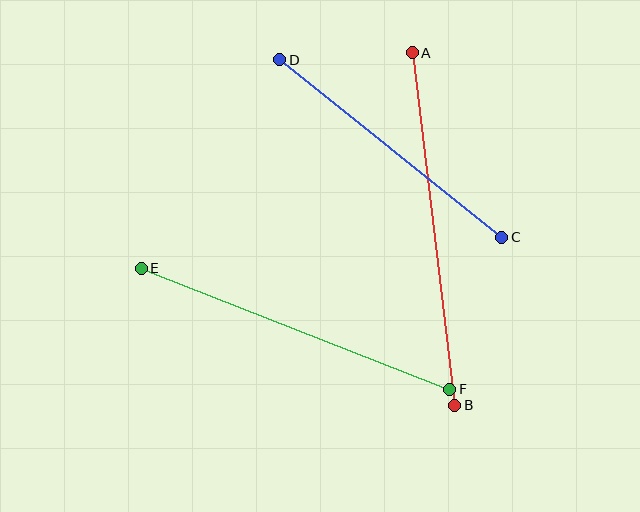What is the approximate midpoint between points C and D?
The midpoint is at approximately (391, 149) pixels.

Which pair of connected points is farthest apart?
Points A and B are farthest apart.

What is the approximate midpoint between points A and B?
The midpoint is at approximately (433, 229) pixels.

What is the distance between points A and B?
The distance is approximately 355 pixels.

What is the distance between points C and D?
The distance is approximately 284 pixels.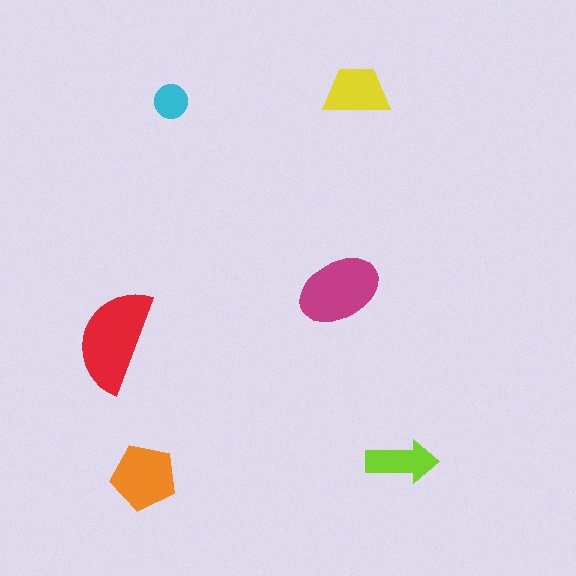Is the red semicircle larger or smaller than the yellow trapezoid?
Larger.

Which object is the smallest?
The cyan circle.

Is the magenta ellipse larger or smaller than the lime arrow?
Larger.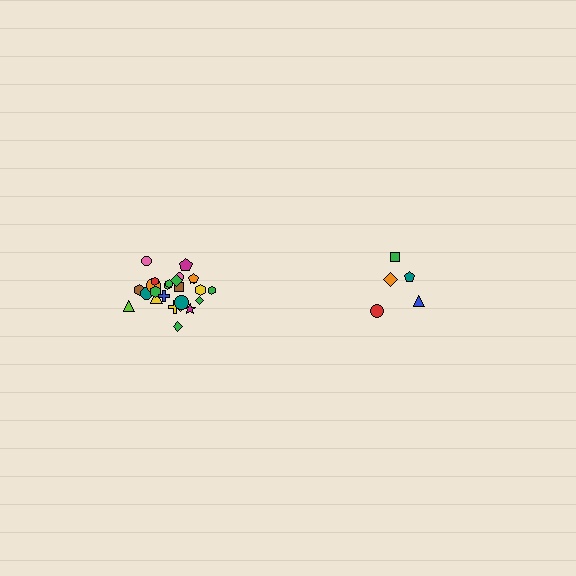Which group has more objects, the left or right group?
The left group.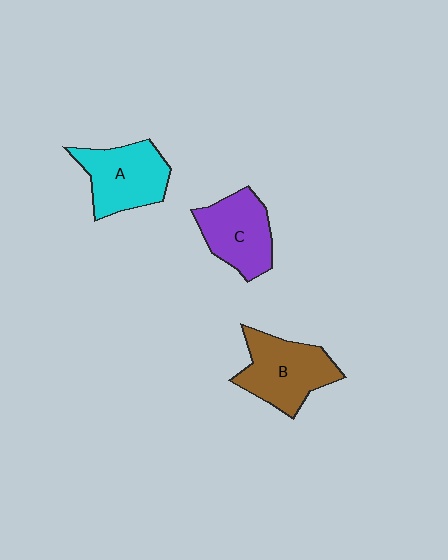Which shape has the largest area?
Shape B (brown).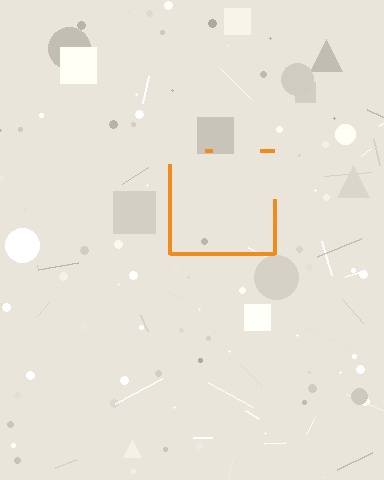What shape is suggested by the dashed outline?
The dashed outline suggests a square.